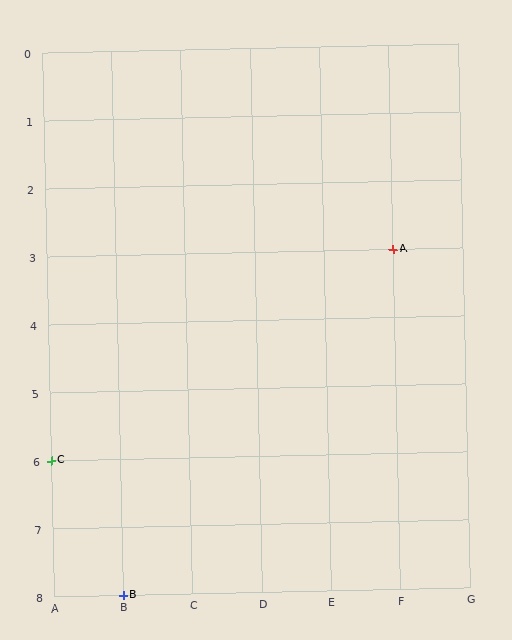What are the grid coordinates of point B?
Point B is at grid coordinates (B, 8).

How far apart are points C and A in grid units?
Points C and A are 5 columns and 3 rows apart (about 5.8 grid units diagonally).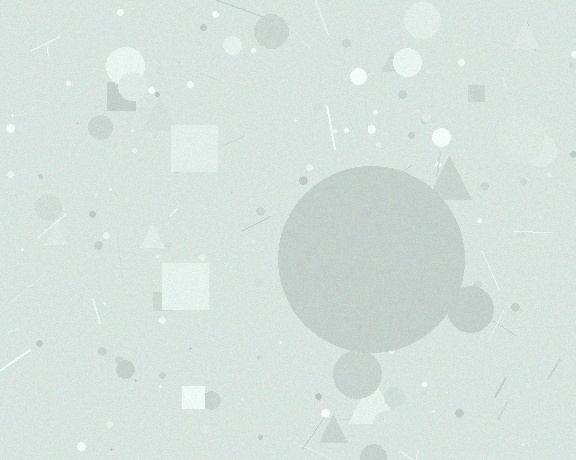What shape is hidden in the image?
A circle is hidden in the image.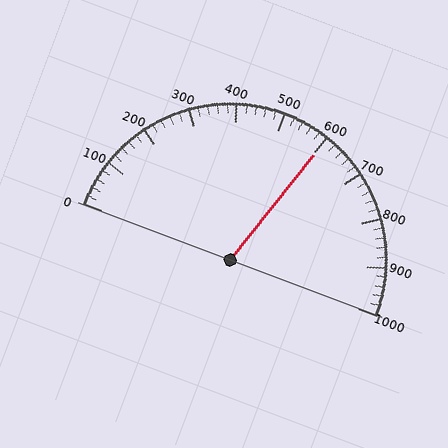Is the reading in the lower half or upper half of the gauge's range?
The reading is in the upper half of the range (0 to 1000).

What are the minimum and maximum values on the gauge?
The gauge ranges from 0 to 1000.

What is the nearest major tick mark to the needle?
The nearest major tick mark is 600.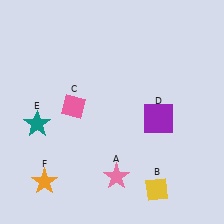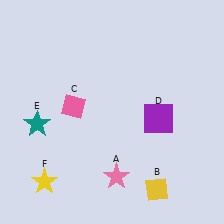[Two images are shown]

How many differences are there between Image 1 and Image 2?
There is 1 difference between the two images.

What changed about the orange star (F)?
In Image 1, F is orange. In Image 2, it changed to yellow.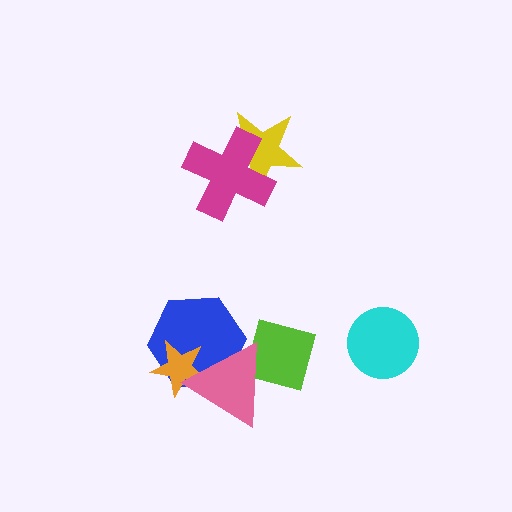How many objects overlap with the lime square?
1 object overlaps with the lime square.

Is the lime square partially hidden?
Yes, it is partially covered by another shape.